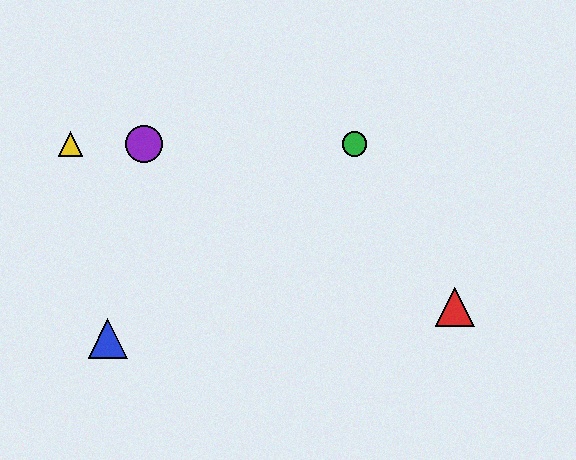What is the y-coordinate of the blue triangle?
The blue triangle is at y≈338.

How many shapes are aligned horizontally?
3 shapes (the green circle, the yellow triangle, the purple circle) are aligned horizontally.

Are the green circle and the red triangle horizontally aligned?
No, the green circle is at y≈144 and the red triangle is at y≈307.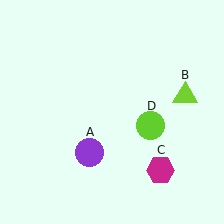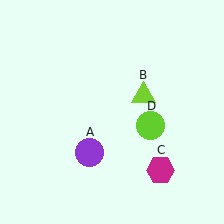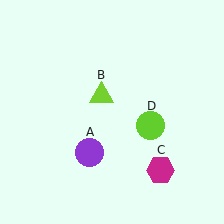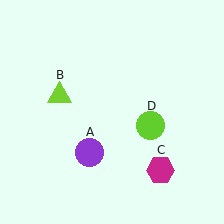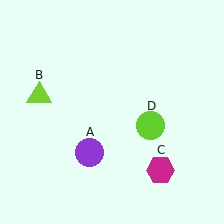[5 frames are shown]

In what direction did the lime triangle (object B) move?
The lime triangle (object B) moved left.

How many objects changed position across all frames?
1 object changed position: lime triangle (object B).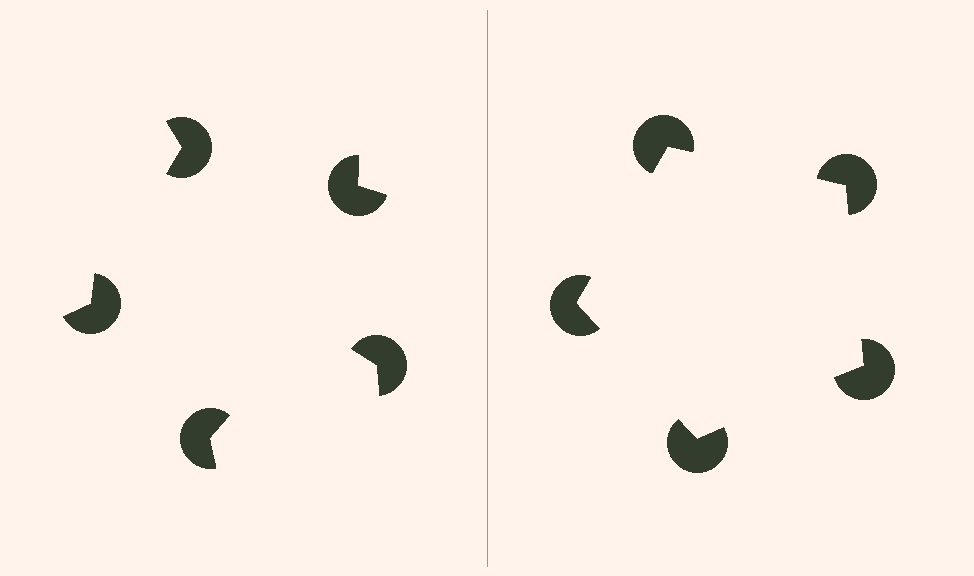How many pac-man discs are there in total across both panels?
10 — 5 on each side.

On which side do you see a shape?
An illusory pentagon appears on the right side. On the left side the wedge cuts are rotated, so no coherent shape forms.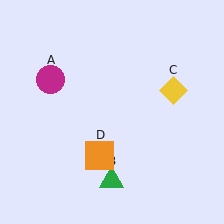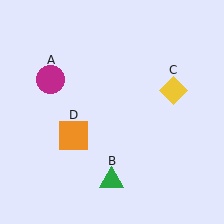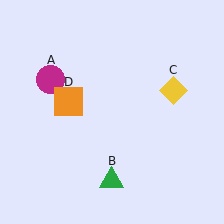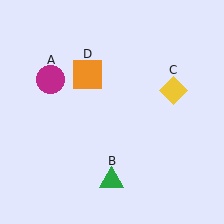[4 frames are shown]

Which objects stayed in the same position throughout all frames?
Magenta circle (object A) and green triangle (object B) and yellow diamond (object C) remained stationary.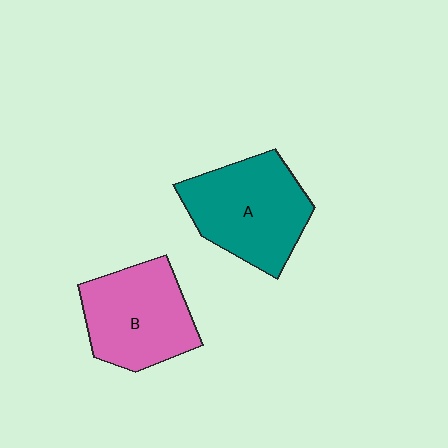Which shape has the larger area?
Shape A (teal).